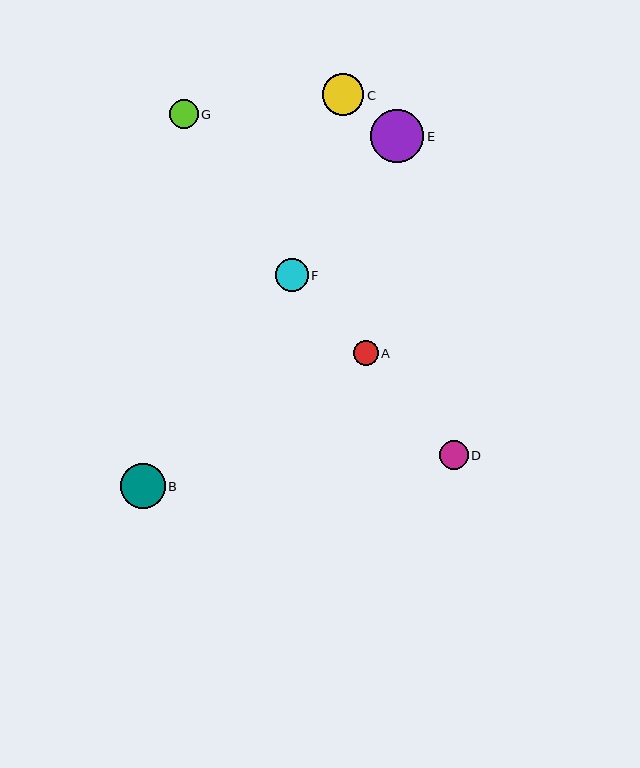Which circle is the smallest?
Circle A is the smallest with a size of approximately 25 pixels.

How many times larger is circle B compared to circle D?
Circle B is approximately 1.5 times the size of circle D.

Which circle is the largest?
Circle E is the largest with a size of approximately 53 pixels.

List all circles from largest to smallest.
From largest to smallest: E, B, C, F, D, G, A.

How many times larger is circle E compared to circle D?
Circle E is approximately 1.8 times the size of circle D.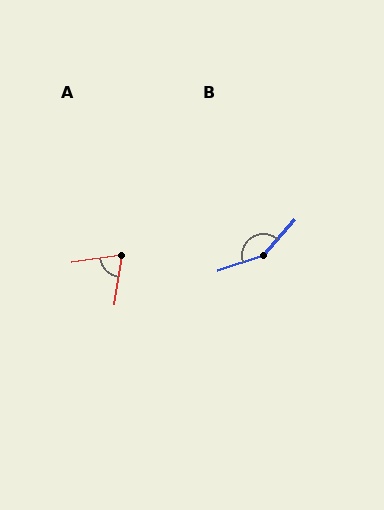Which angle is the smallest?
A, at approximately 73 degrees.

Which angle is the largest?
B, at approximately 150 degrees.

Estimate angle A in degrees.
Approximately 73 degrees.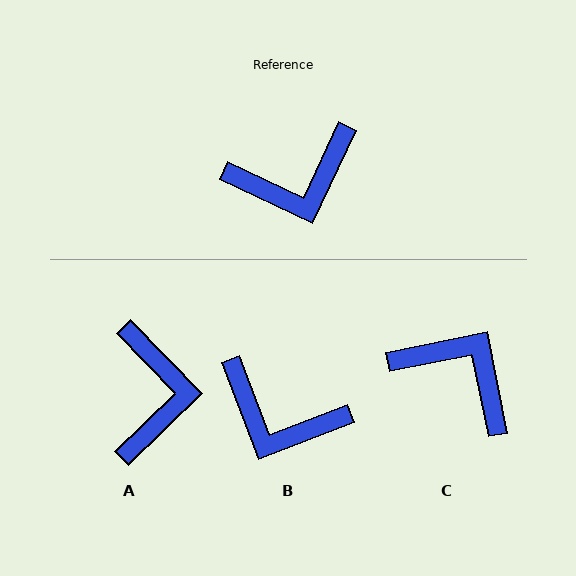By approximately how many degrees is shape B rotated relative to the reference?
Approximately 44 degrees clockwise.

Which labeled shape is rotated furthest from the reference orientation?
C, about 127 degrees away.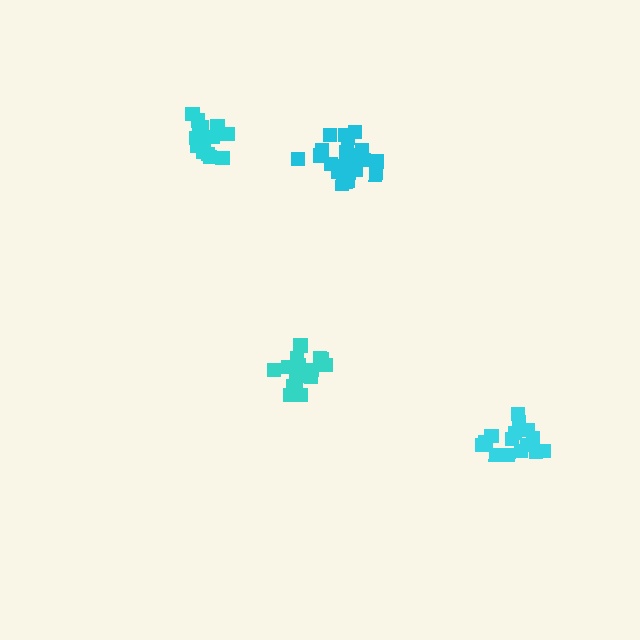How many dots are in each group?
Group 1: 15 dots, Group 2: 17 dots, Group 3: 20 dots, Group 4: 17 dots (69 total).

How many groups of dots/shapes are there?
There are 4 groups.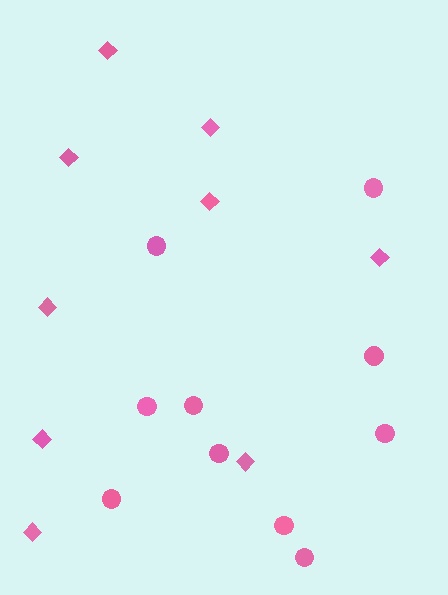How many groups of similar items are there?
There are 2 groups: one group of diamonds (9) and one group of circles (10).